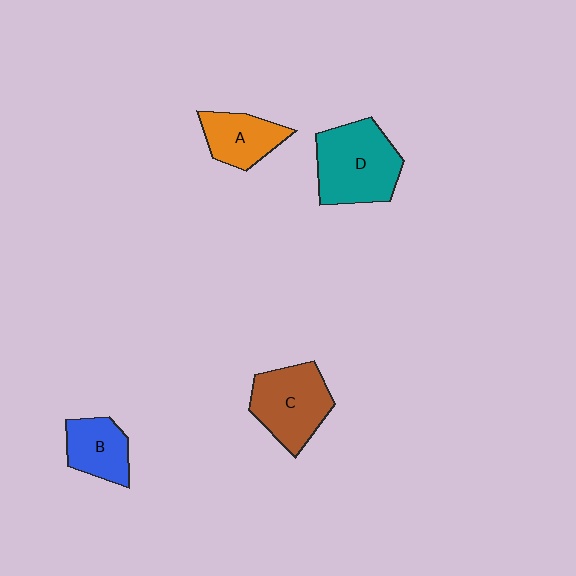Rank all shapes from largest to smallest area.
From largest to smallest: D (teal), C (brown), A (orange), B (blue).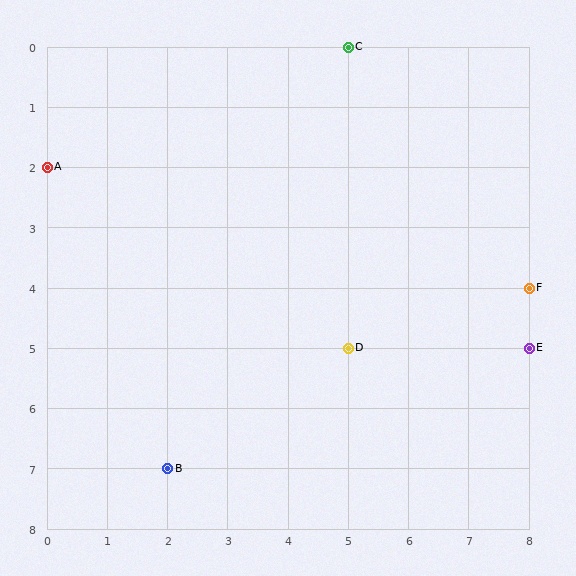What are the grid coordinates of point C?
Point C is at grid coordinates (5, 0).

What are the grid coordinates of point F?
Point F is at grid coordinates (8, 4).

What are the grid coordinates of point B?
Point B is at grid coordinates (2, 7).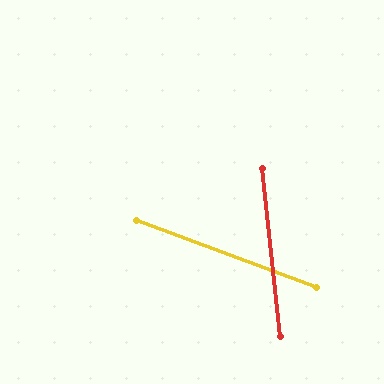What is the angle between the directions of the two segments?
Approximately 63 degrees.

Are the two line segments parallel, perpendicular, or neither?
Neither parallel nor perpendicular — they differ by about 63°.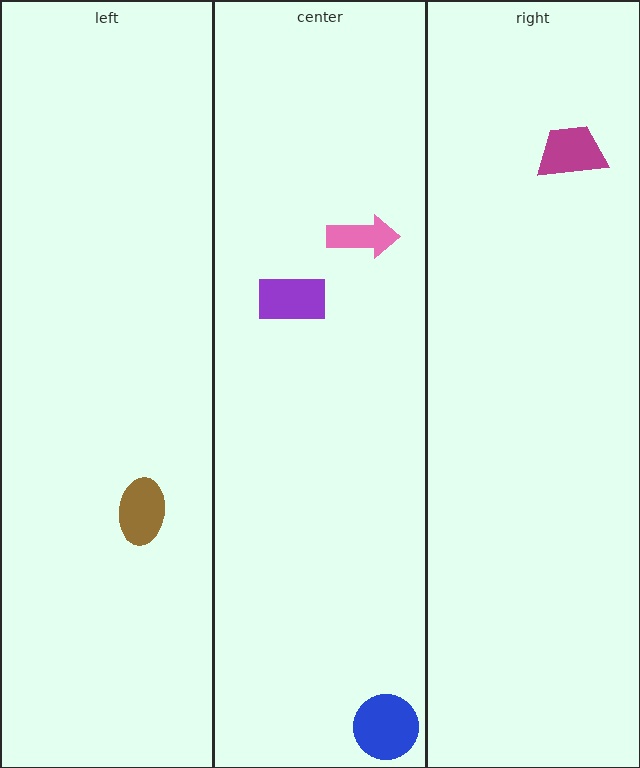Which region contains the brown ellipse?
The left region.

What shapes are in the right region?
The magenta trapezoid.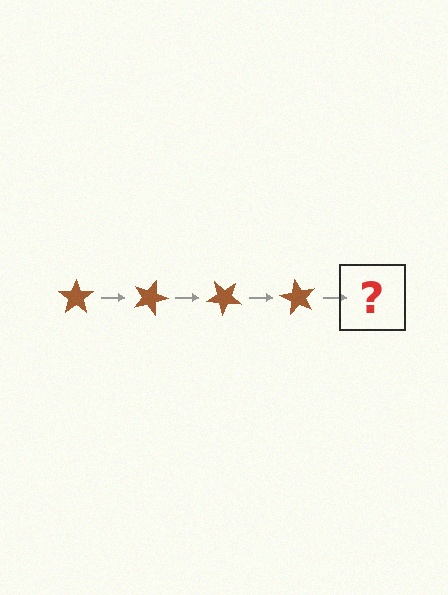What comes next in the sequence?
The next element should be a brown star rotated 80 degrees.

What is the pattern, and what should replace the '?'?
The pattern is that the star rotates 20 degrees each step. The '?' should be a brown star rotated 80 degrees.